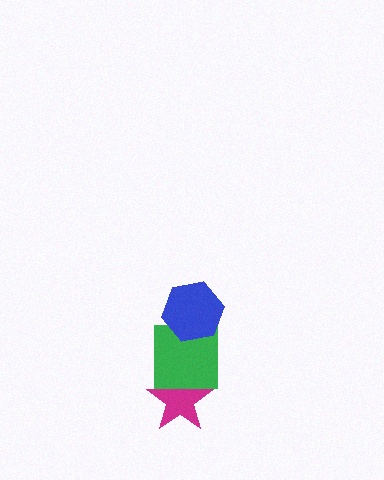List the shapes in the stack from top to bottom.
From top to bottom: the blue hexagon, the green square, the magenta star.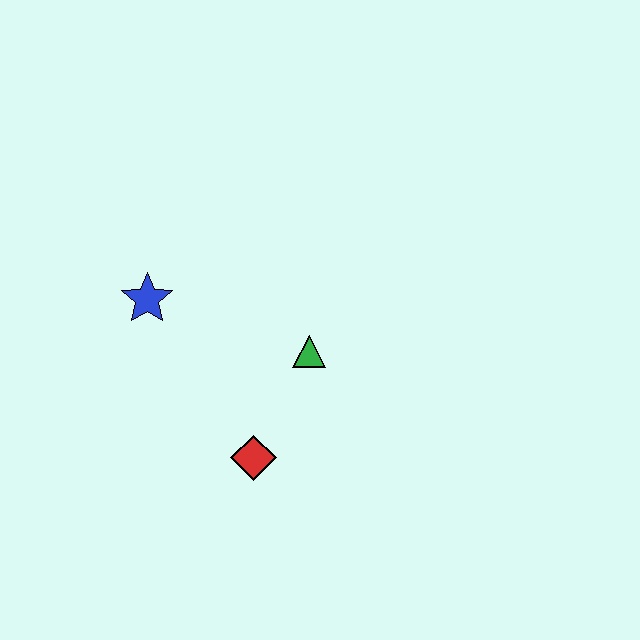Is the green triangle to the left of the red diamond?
No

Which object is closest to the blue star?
The green triangle is closest to the blue star.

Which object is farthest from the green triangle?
The blue star is farthest from the green triangle.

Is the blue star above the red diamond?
Yes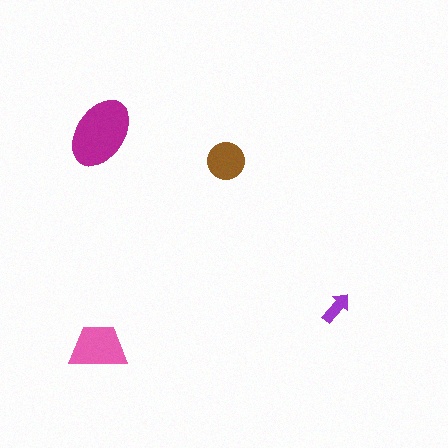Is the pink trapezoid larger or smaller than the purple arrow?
Larger.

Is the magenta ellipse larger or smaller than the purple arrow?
Larger.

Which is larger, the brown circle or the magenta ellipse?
The magenta ellipse.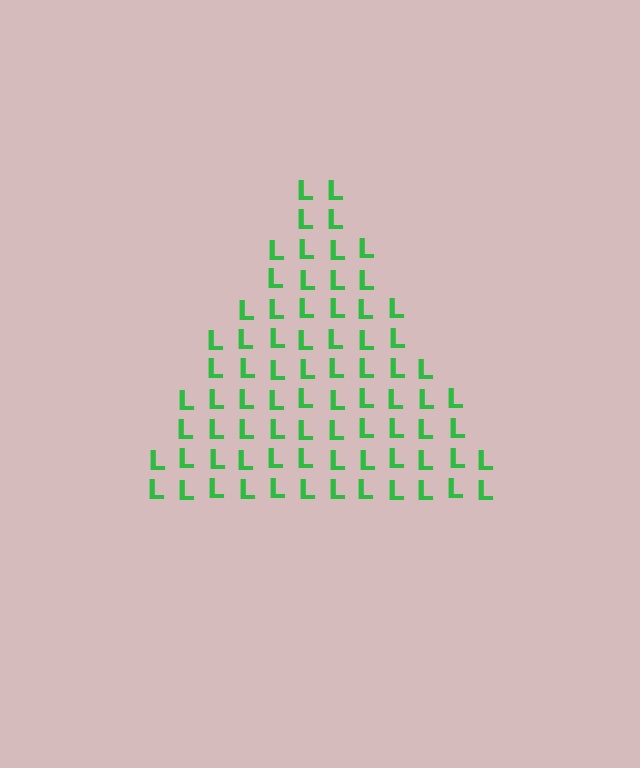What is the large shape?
The large shape is a triangle.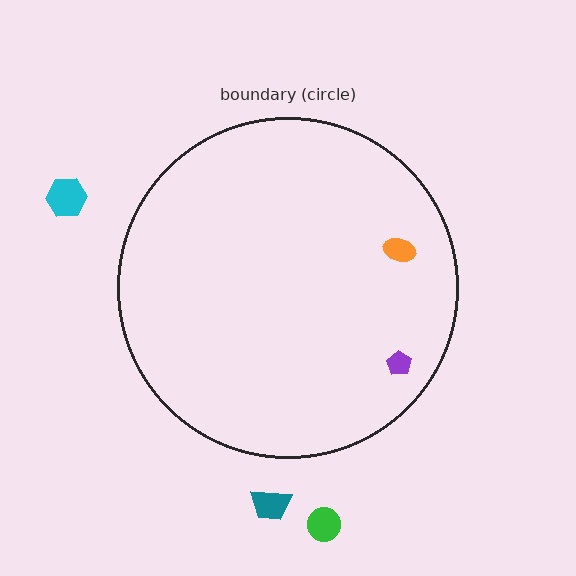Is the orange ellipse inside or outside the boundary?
Inside.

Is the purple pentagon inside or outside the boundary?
Inside.